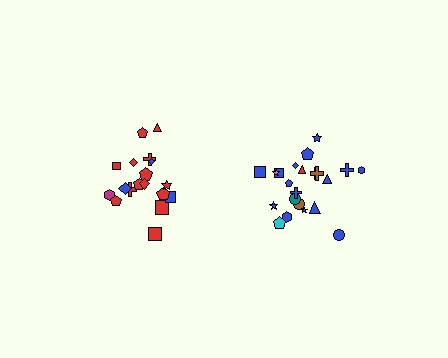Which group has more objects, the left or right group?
The right group.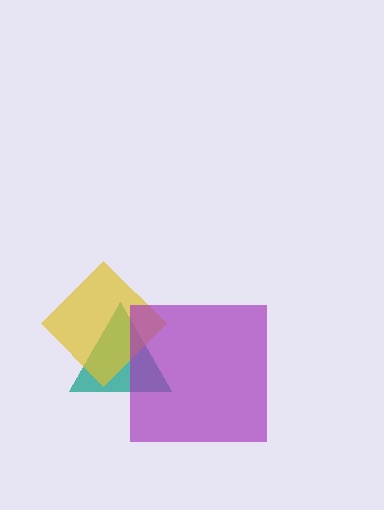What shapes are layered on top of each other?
The layered shapes are: a teal triangle, a yellow diamond, a purple square.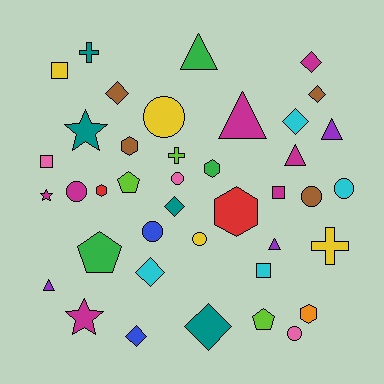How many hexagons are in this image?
There are 5 hexagons.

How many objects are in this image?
There are 40 objects.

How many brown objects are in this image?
There are 4 brown objects.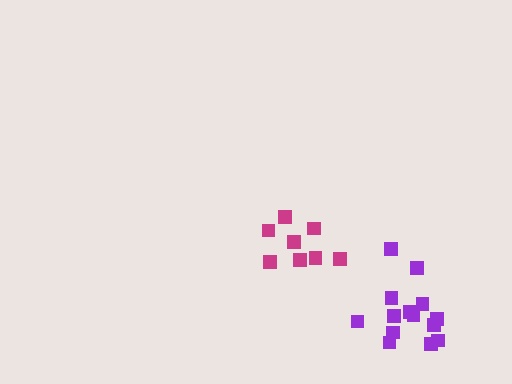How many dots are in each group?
Group 1: 8 dots, Group 2: 14 dots (22 total).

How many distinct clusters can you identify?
There are 2 distinct clusters.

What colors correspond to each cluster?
The clusters are colored: magenta, purple.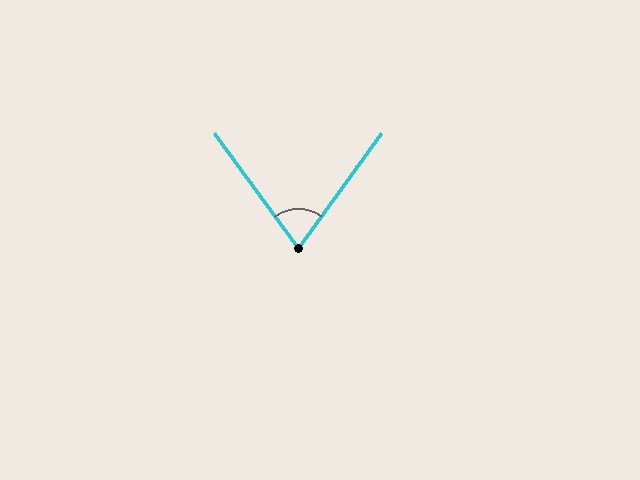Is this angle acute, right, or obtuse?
It is acute.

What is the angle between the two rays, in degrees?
Approximately 72 degrees.